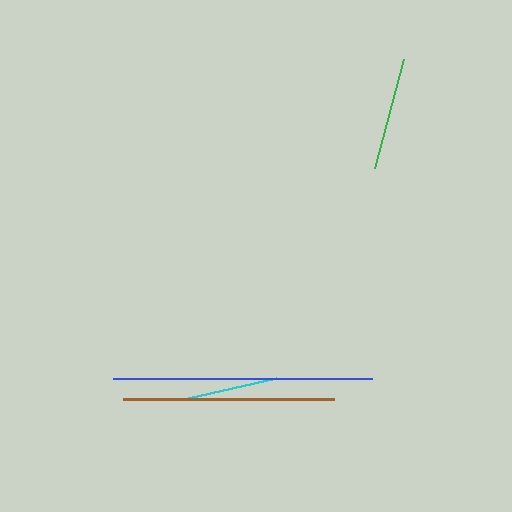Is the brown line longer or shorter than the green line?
The brown line is longer than the green line.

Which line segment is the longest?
The blue line is the longest at approximately 259 pixels.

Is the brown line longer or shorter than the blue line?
The blue line is longer than the brown line.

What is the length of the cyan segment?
The cyan segment is approximately 90 pixels long.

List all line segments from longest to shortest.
From longest to shortest: blue, brown, green, cyan.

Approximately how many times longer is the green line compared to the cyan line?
The green line is approximately 1.3 times the length of the cyan line.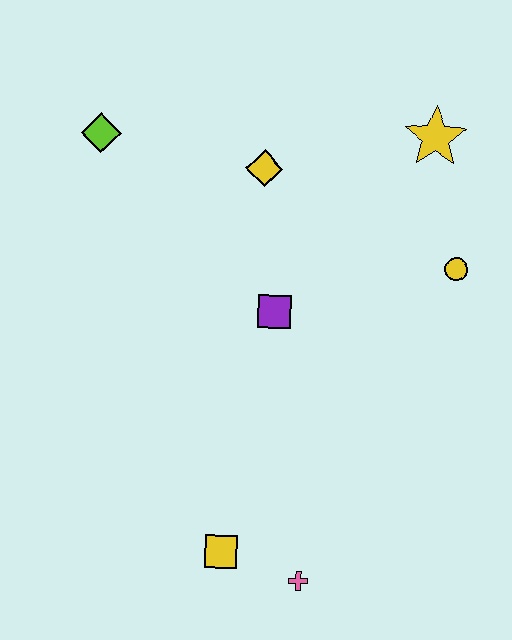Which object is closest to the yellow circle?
The yellow star is closest to the yellow circle.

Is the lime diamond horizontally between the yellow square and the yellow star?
No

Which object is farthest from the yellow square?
The yellow star is farthest from the yellow square.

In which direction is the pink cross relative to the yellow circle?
The pink cross is below the yellow circle.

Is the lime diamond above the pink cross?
Yes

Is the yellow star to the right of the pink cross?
Yes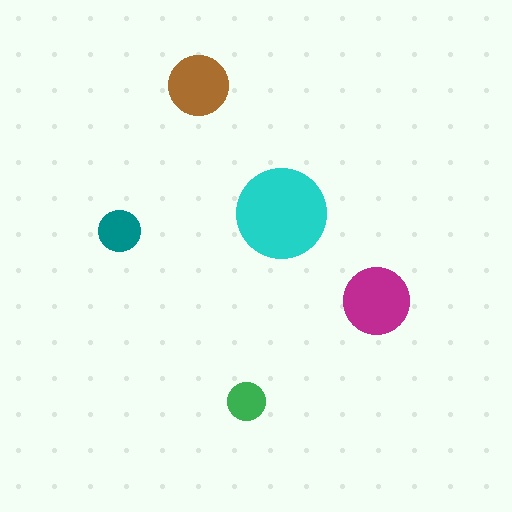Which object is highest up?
The brown circle is topmost.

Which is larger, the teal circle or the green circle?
The teal one.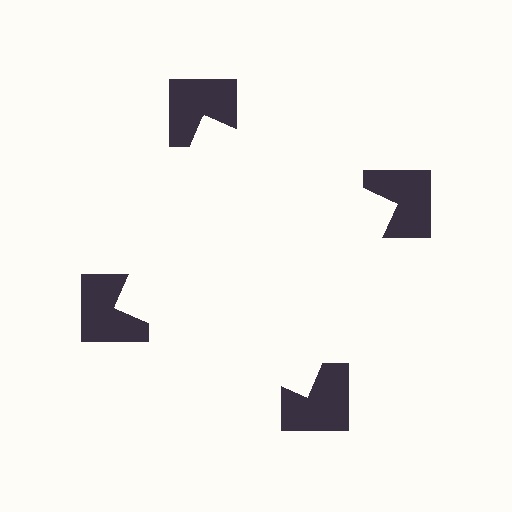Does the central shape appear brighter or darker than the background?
It typically appears slightly brighter than the background, even though no actual brightness change is drawn.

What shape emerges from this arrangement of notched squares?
An illusory square — its edges are inferred from the aligned wedge cuts in the notched squares, not physically drawn.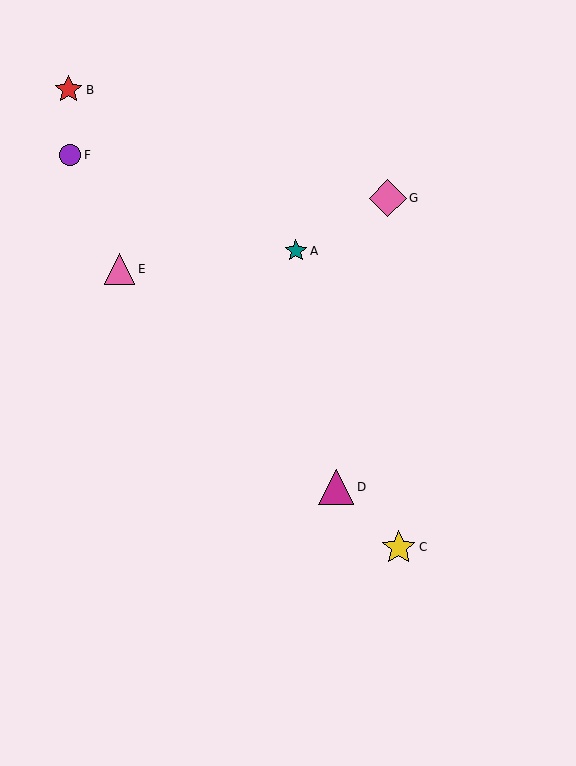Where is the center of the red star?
The center of the red star is at (69, 90).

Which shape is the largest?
The pink diamond (labeled G) is the largest.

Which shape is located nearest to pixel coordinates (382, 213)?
The pink diamond (labeled G) at (388, 198) is nearest to that location.